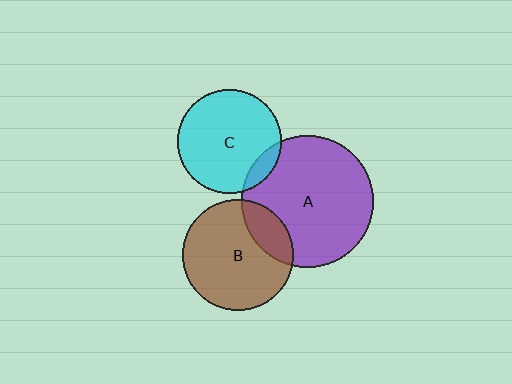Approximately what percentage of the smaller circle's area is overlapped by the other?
Approximately 20%.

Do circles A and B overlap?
Yes.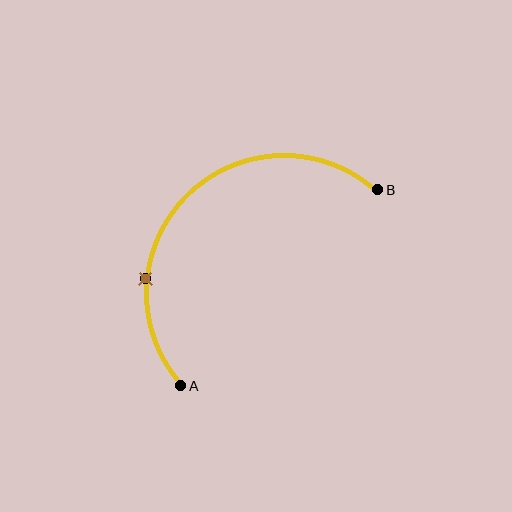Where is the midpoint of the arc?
The arc midpoint is the point on the curve farthest from the straight line joining A and B. It sits above and to the left of that line.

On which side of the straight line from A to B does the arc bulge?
The arc bulges above and to the left of the straight line connecting A and B.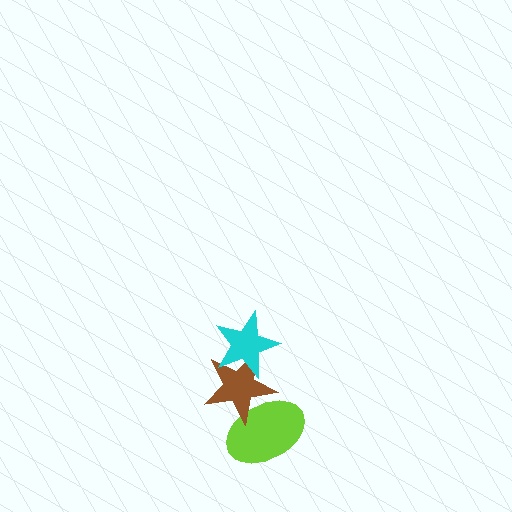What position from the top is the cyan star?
The cyan star is 1st from the top.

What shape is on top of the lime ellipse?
The brown star is on top of the lime ellipse.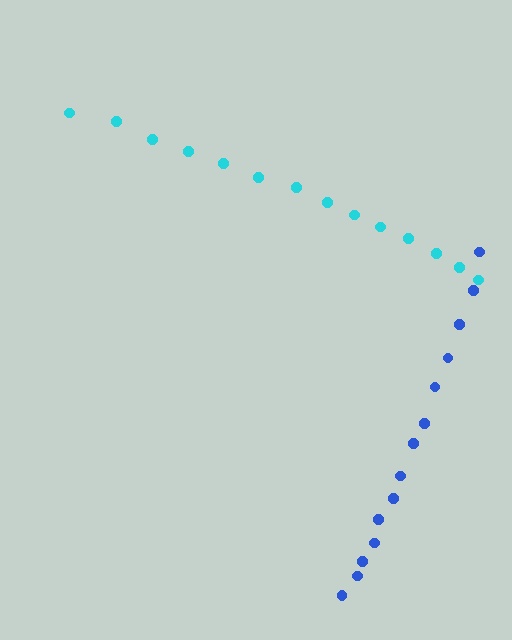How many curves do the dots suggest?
There are 2 distinct paths.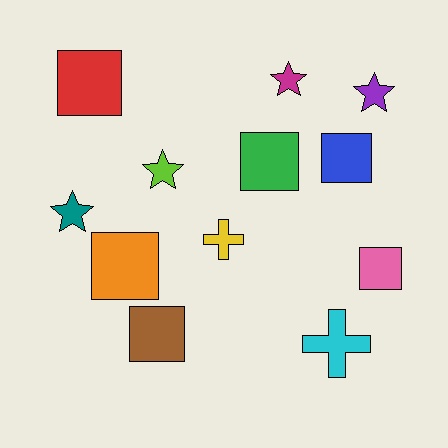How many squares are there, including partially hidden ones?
There are 6 squares.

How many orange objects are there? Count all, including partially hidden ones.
There is 1 orange object.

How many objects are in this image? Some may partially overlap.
There are 12 objects.